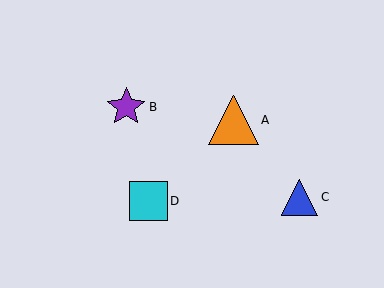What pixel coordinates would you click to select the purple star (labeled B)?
Click at (126, 107) to select the purple star B.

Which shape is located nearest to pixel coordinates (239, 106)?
The orange triangle (labeled A) at (234, 120) is nearest to that location.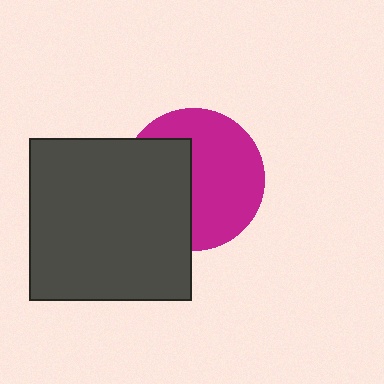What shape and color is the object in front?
The object in front is a dark gray square.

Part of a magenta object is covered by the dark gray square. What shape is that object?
It is a circle.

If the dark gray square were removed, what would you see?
You would see the complete magenta circle.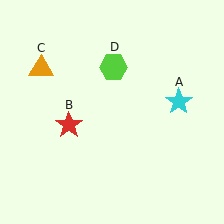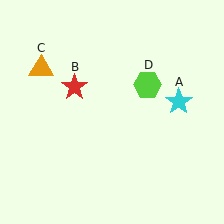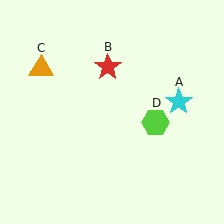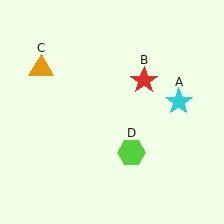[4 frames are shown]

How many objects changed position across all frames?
2 objects changed position: red star (object B), lime hexagon (object D).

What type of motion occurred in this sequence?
The red star (object B), lime hexagon (object D) rotated clockwise around the center of the scene.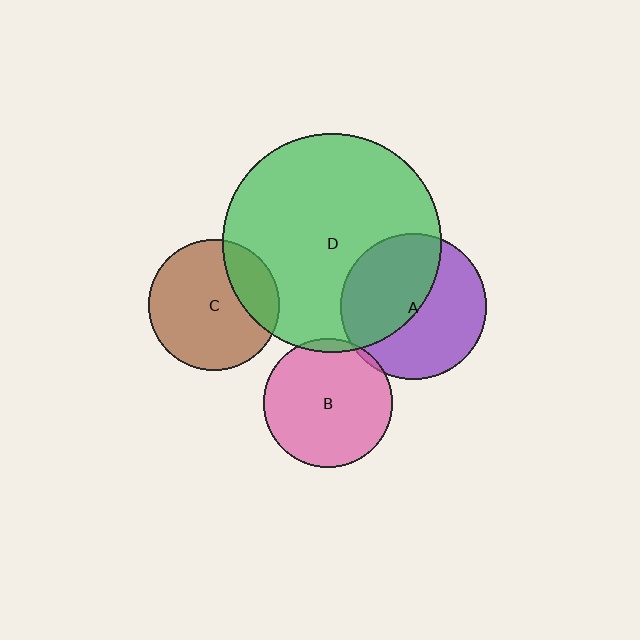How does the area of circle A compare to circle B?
Approximately 1.3 times.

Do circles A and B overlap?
Yes.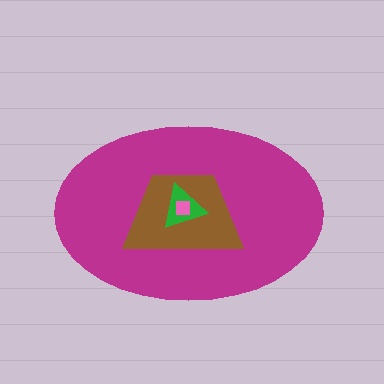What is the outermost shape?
The magenta ellipse.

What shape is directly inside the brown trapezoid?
The green triangle.